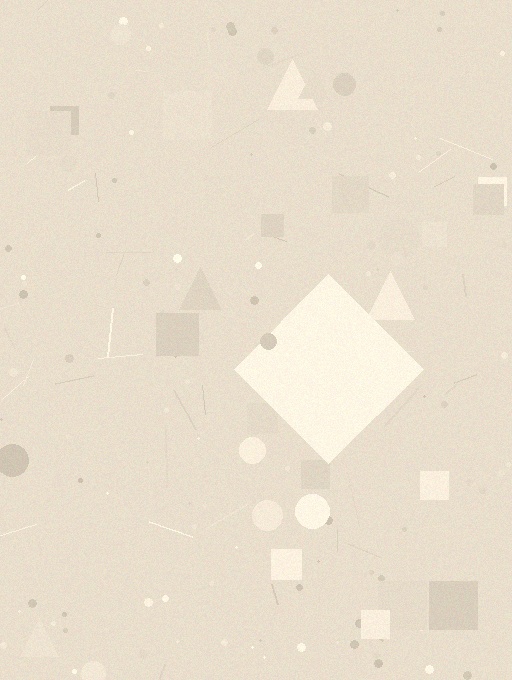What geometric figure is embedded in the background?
A diamond is embedded in the background.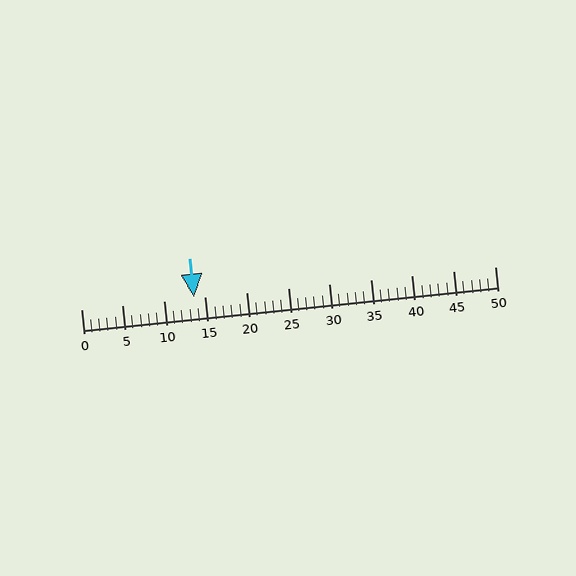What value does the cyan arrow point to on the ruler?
The cyan arrow points to approximately 14.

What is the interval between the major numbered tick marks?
The major tick marks are spaced 5 units apart.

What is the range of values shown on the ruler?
The ruler shows values from 0 to 50.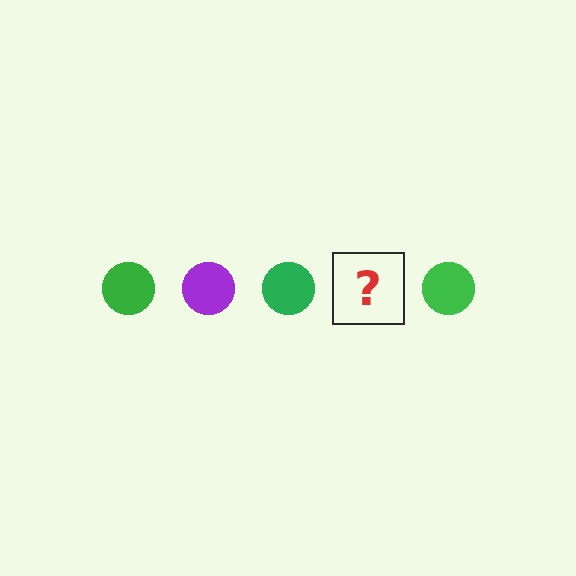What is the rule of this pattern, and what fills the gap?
The rule is that the pattern cycles through green, purple circles. The gap should be filled with a purple circle.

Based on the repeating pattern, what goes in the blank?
The blank should be a purple circle.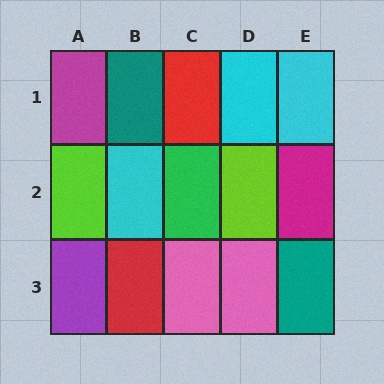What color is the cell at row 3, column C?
Pink.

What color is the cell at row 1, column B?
Teal.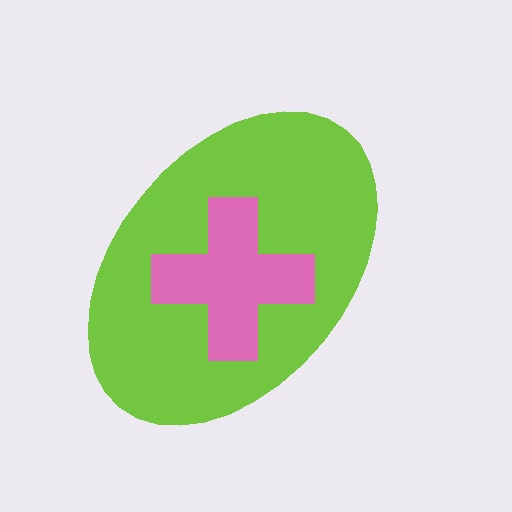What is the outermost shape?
The lime ellipse.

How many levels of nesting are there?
2.